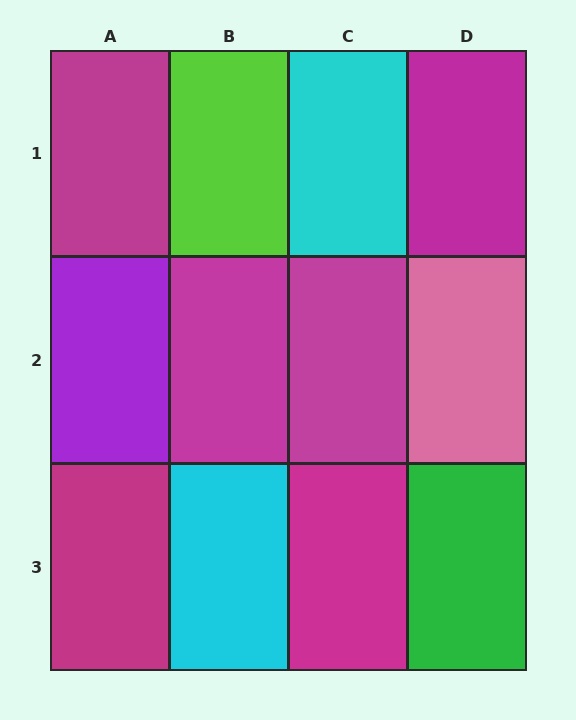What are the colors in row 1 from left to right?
Magenta, lime, cyan, magenta.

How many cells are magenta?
6 cells are magenta.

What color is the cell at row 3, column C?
Magenta.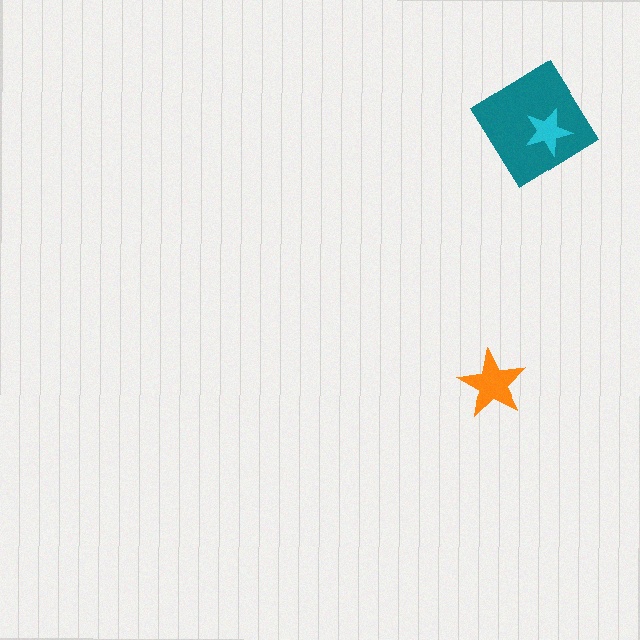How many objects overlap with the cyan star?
1 object overlaps with the cyan star.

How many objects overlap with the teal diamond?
1 object overlaps with the teal diamond.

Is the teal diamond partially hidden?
Yes, it is partially covered by another shape.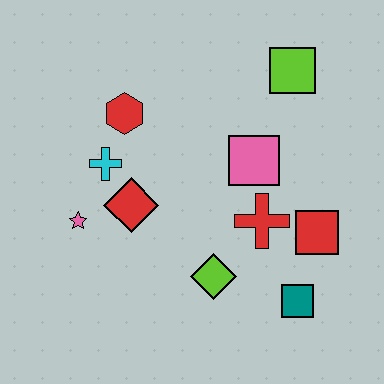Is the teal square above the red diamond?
No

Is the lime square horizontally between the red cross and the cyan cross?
No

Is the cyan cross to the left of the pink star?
No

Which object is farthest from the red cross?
The pink star is farthest from the red cross.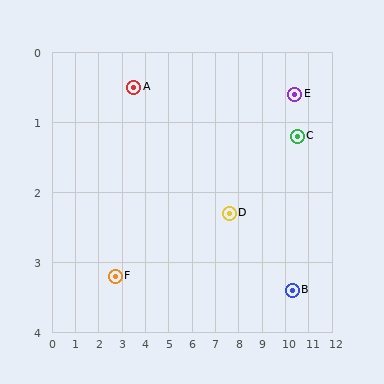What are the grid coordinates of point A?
Point A is at approximately (3.5, 0.5).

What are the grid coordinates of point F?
Point F is at approximately (2.7, 3.2).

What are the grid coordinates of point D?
Point D is at approximately (7.6, 2.3).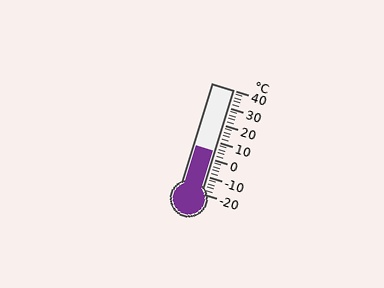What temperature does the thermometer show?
The thermometer shows approximately 4°C.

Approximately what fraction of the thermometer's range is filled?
The thermometer is filled to approximately 40% of its range.